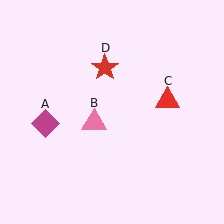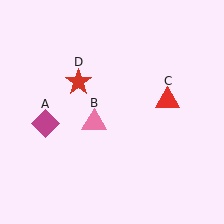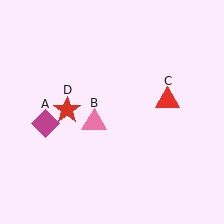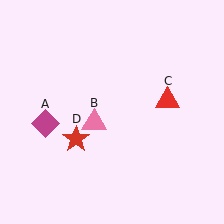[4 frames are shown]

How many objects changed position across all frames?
1 object changed position: red star (object D).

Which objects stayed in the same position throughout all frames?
Magenta diamond (object A) and pink triangle (object B) and red triangle (object C) remained stationary.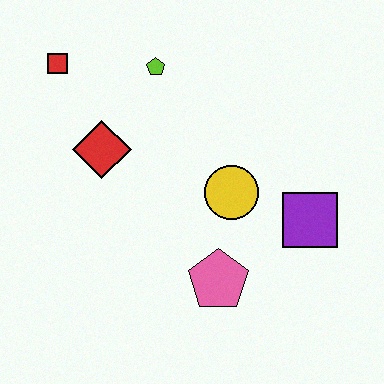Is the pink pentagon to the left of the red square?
No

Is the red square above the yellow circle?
Yes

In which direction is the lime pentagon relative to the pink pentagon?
The lime pentagon is above the pink pentagon.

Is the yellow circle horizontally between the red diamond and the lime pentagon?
No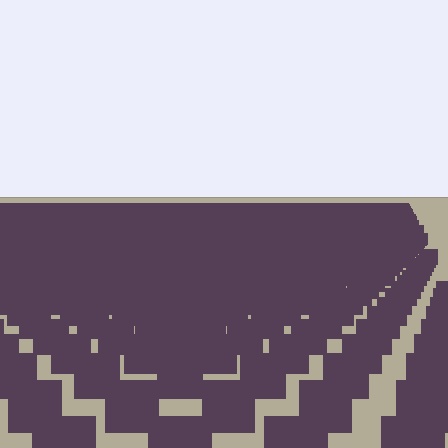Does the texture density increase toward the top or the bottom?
Density increases toward the top.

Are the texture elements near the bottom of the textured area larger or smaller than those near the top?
Larger. Near the bottom, elements are closer to the viewer and appear at a bigger on-screen size.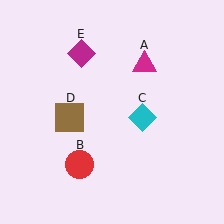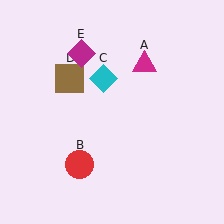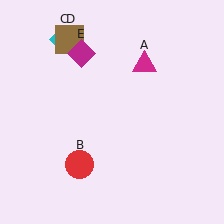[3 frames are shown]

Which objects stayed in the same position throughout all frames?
Magenta triangle (object A) and red circle (object B) and magenta diamond (object E) remained stationary.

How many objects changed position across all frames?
2 objects changed position: cyan diamond (object C), brown square (object D).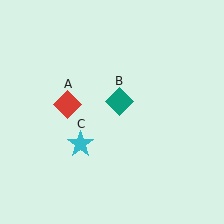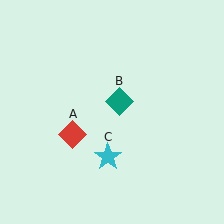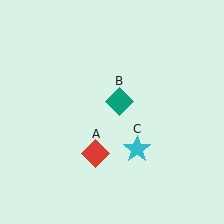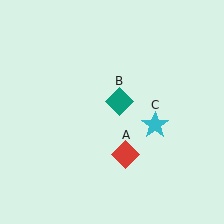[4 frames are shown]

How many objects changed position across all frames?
2 objects changed position: red diamond (object A), cyan star (object C).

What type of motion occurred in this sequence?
The red diamond (object A), cyan star (object C) rotated counterclockwise around the center of the scene.